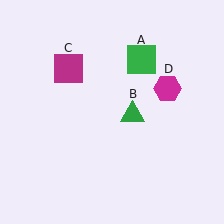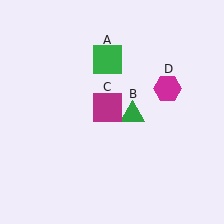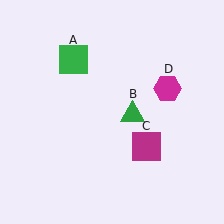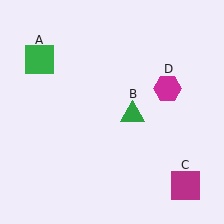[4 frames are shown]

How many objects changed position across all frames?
2 objects changed position: green square (object A), magenta square (object C).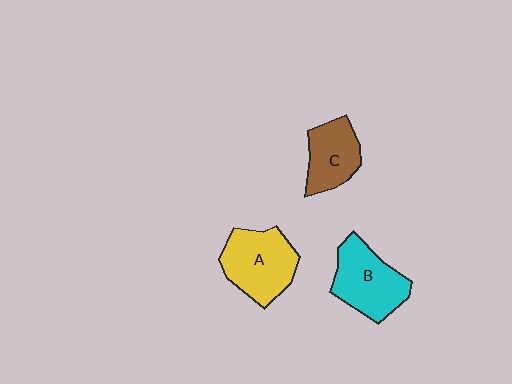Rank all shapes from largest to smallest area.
From largest to smallest: A (yellow), B (cyan), C (brown).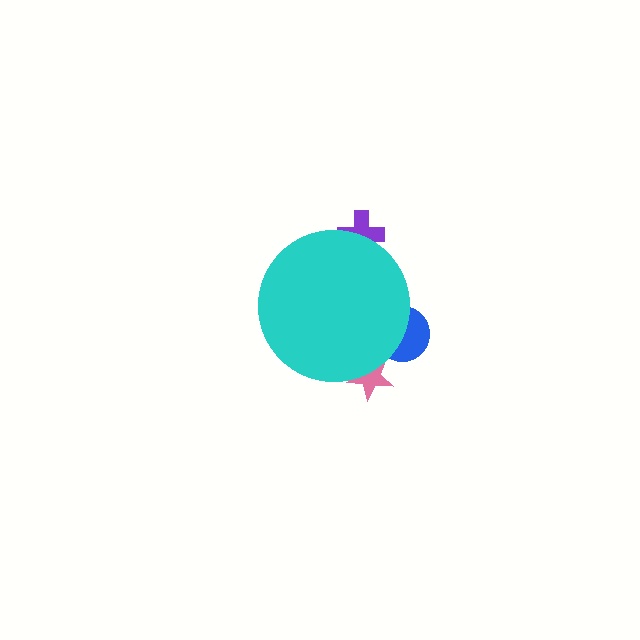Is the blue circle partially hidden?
Yes, the blue circle is partially hidden behind the cyan circle.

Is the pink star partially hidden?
Yes, the pink star is partially hidden behind the cyan circle.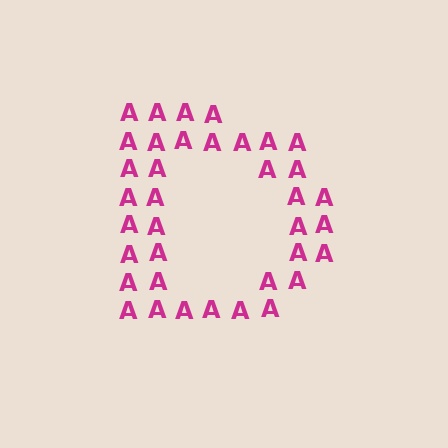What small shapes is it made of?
It is made of small letter A's.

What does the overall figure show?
The overall figure shows the letter D.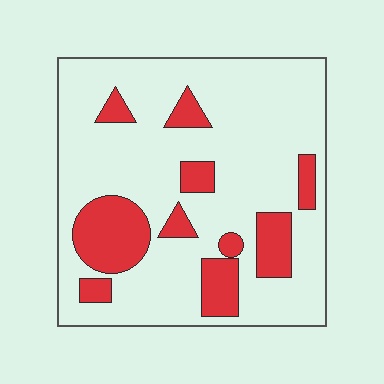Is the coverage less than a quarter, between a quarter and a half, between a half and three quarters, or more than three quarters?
Less than a quarter.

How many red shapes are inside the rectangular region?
10.